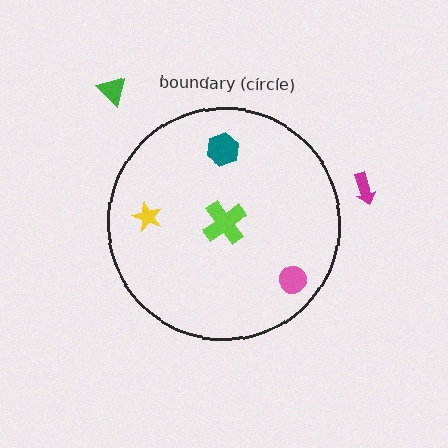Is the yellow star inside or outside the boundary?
Inside.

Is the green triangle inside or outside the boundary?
Outside.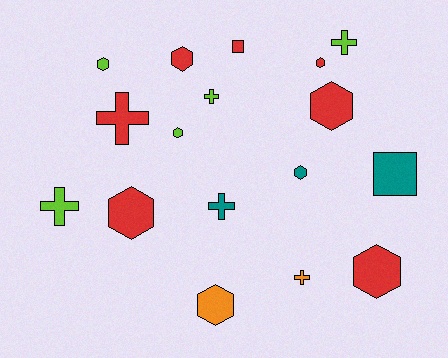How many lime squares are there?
There are no lime squares.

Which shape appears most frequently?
Hexagon, with 9 objects.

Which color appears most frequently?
Red, with 7 objects.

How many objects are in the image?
There are 17 objects.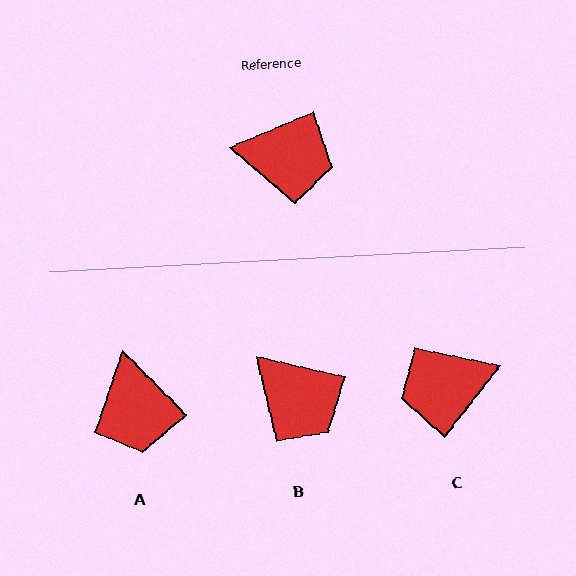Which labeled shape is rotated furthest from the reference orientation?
C, about 151 degrees away.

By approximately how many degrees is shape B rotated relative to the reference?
Approximately 36 degrees clockwise.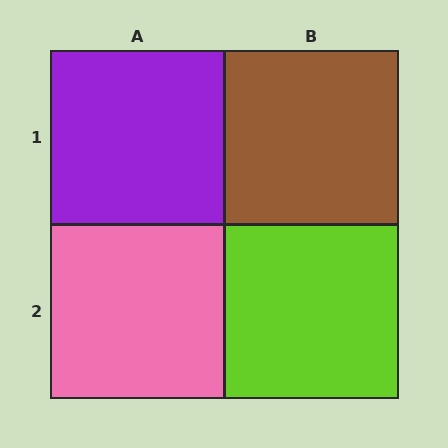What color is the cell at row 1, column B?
Brown.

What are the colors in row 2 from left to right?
Pink, lime.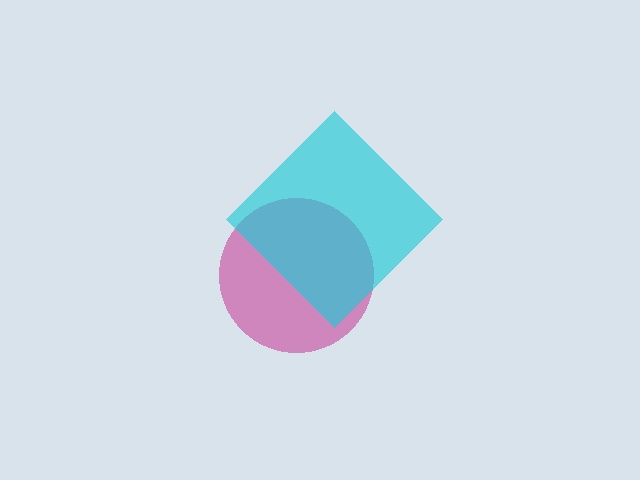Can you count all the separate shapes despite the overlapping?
Yes, there are 2 separate shapes.